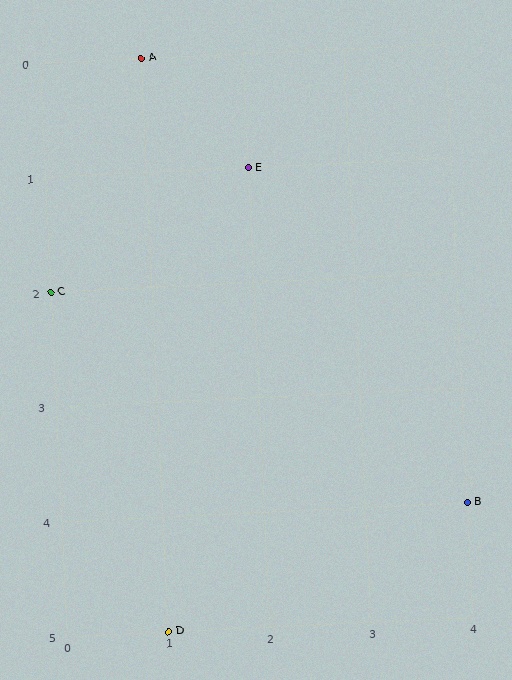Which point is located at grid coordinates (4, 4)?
Point B is at (4, 4).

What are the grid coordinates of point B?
Point B is at grid coordinates (4, 4).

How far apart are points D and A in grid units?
Points D and A are 5 rows apart.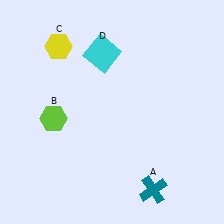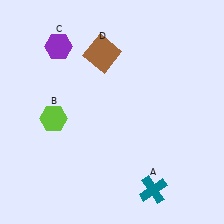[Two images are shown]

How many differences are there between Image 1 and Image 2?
There are 2 differences between the two images.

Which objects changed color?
C changed from yellow to purple. D changed from cyan to brown.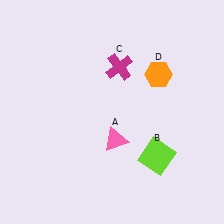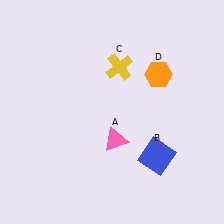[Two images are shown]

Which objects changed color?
B changed from lime to blue. C changed from magenta to yellow.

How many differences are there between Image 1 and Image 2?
There are 2 differences between the two images.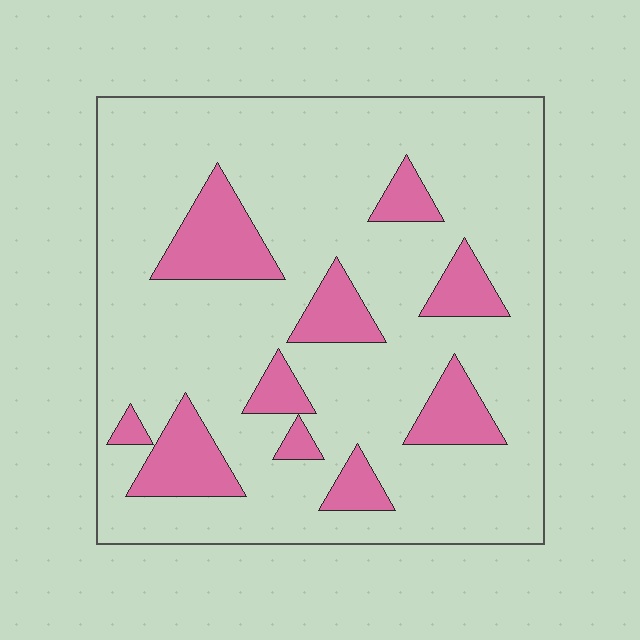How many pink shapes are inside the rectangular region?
10.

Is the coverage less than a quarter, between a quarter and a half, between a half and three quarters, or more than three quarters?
Less than a quarter.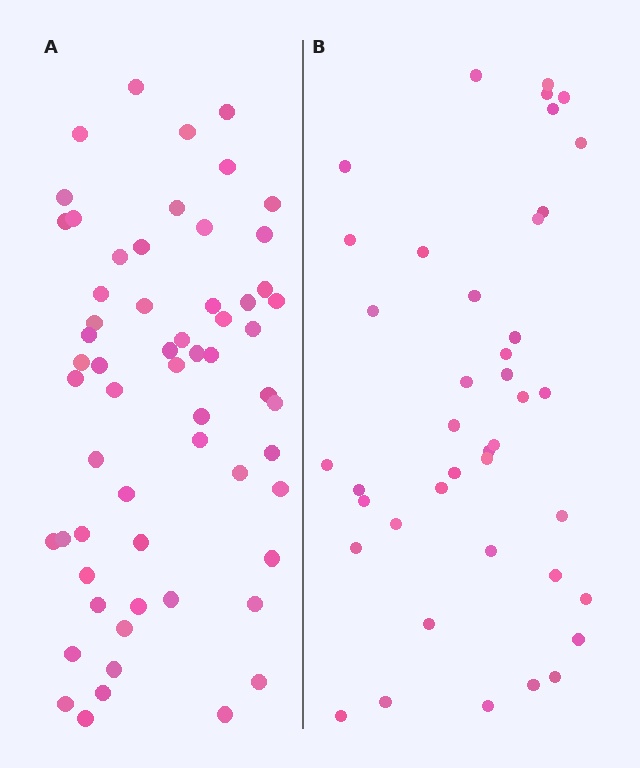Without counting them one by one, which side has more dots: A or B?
Region A (the left region) has more dots.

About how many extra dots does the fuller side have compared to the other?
Region A has approximately 20 more dots than region B.